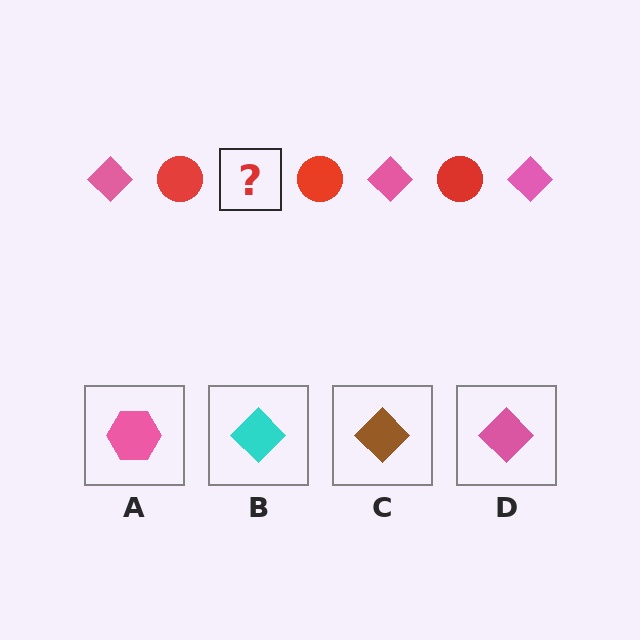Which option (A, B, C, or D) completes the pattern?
D.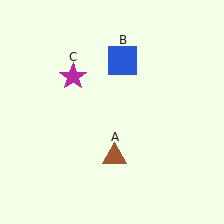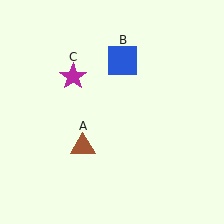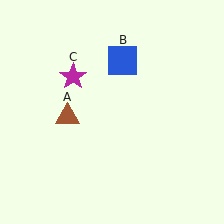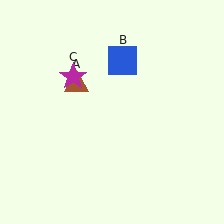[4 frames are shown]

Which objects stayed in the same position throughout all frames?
Blue square (object B) and magenta star (object C) remained stationary.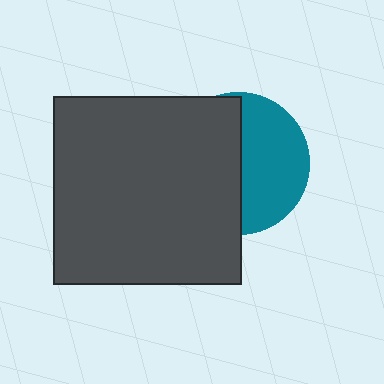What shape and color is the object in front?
The object in front is a dark gray square.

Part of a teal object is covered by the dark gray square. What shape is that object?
It is a circle.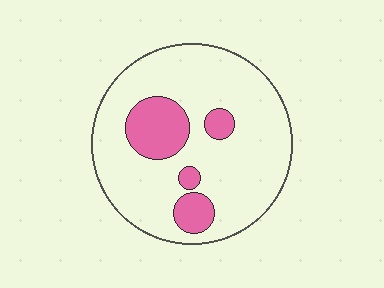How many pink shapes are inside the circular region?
4.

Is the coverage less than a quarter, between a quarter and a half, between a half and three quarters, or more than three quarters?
Less than a quarter.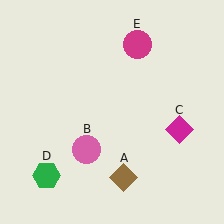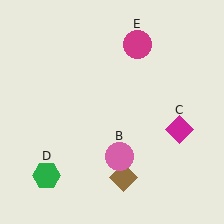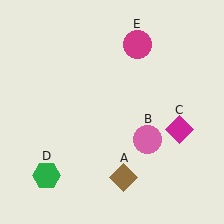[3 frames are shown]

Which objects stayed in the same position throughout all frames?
Brown diamond (object A) and magenta diamond (object C) and green hexagon (object D) and magenta circle (object E) remained stationary.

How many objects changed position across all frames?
1 object changed position: pink circle (object B).